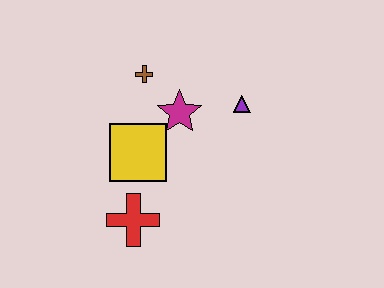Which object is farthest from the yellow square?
The purple triangle is farthest from the yellow square.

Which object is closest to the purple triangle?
The magenta star is closest to the purple triangle.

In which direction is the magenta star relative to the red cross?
The magenta star is above the red cross.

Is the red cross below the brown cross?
Yes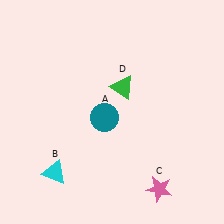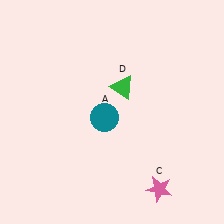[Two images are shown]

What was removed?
The cyan triangle (B) was removed in Image 2.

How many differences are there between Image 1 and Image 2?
There is 1 difference between the two images.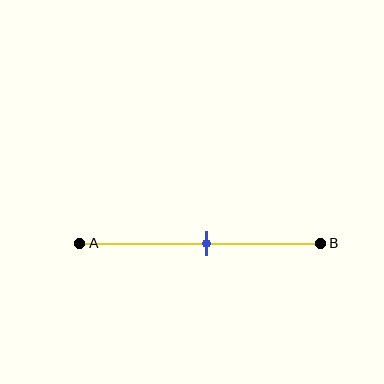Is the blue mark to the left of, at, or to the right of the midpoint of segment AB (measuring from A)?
The blue mark is approximately at the midpoint of segment AB.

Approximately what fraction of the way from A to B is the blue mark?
The blue mark is approximately 55% of the way from A to B.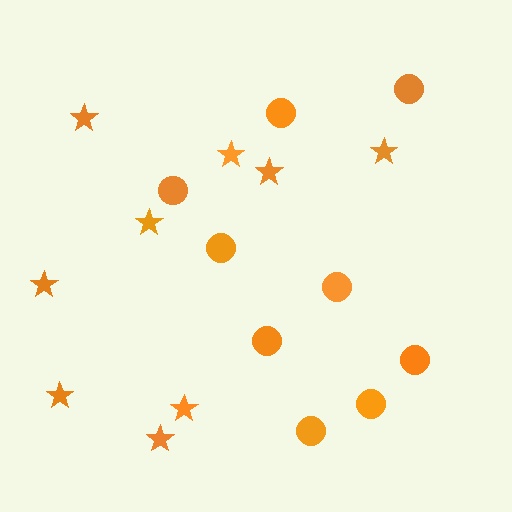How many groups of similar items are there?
There are 2 groups: one group of stars (9) and one group of circles (9).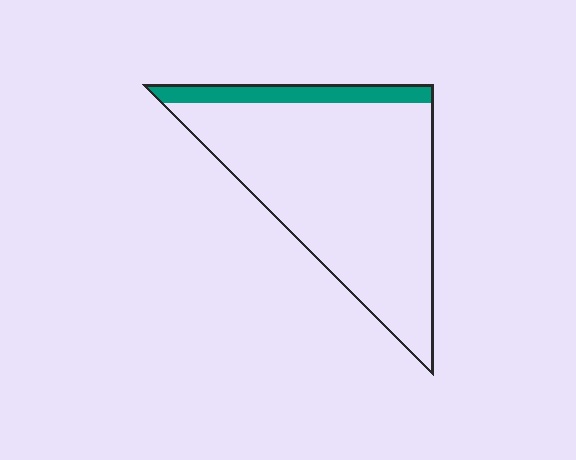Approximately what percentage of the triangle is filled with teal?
Approximately 15%.